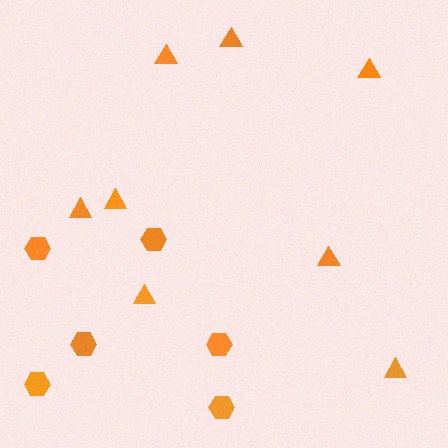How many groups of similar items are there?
There are 2 groups: one group of triangles (8) and one group of hexagons (6).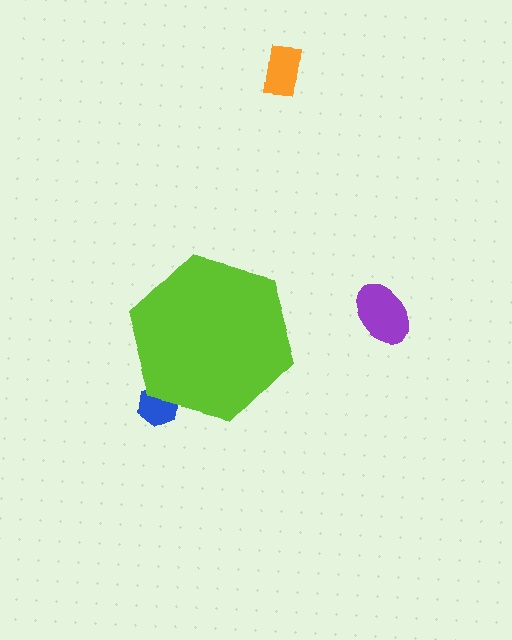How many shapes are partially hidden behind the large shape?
1 shape is partially hidden.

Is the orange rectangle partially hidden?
No, the orange rectangle is fully visible.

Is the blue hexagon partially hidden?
Yes, the blue hexagon is partially hidden behind the lime hexagon.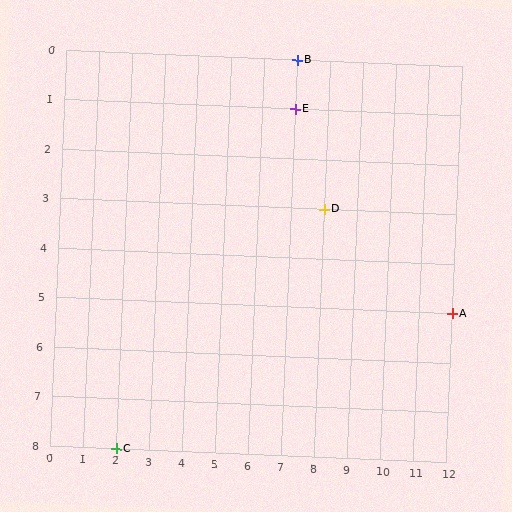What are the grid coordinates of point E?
Point E is at grid coordinates (7, 1).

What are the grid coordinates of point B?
Point B is at grid coordinates (7, 0).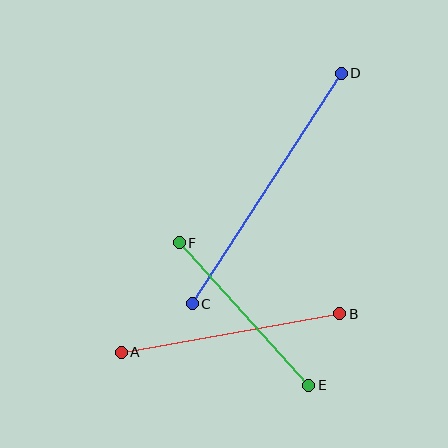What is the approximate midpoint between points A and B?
The midpoint is at approximately (231, 333) pixels.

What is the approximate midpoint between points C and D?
The midpoint is at approximately (267, 188) pixels.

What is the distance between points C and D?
The distance is approximately 275 pixels.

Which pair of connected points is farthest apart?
Points C and D are farthest apart.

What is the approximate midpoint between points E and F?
The midpoint is at approximately (244, 314) pixels.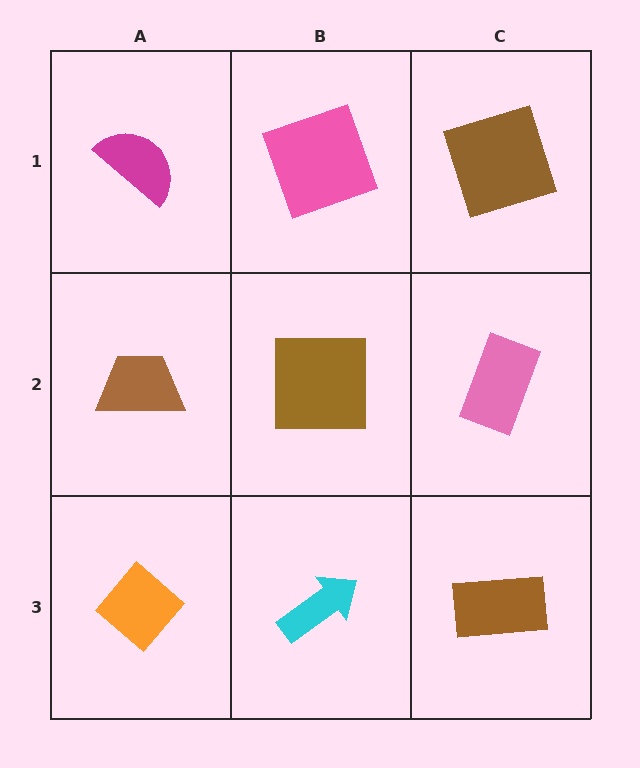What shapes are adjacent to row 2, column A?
A magenta semicircle (row 1, column A), an orange diamond (row 3, column A), a brown square (row 2, column B).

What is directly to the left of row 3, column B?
An orange diamond.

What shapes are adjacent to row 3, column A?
A brown trapezoid (row 2, column A), a cyan arrow (row 3, column B).